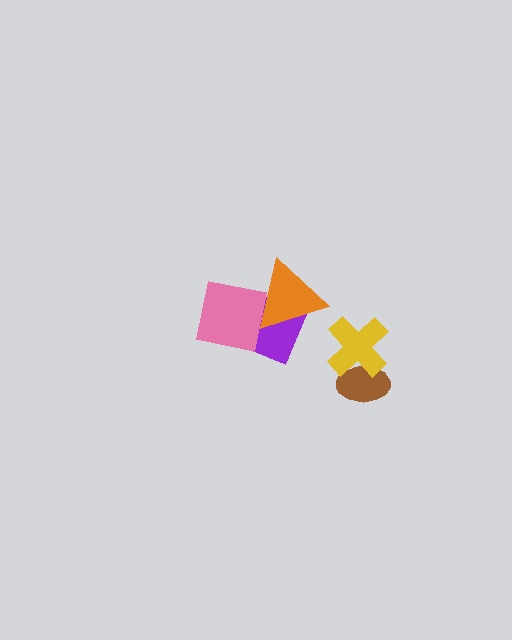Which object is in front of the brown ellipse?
The yellow cross is in front of the brown ellipse.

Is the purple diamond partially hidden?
Yes, it is partially covered by another shape.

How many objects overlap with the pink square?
2 objects overlap with the pink square.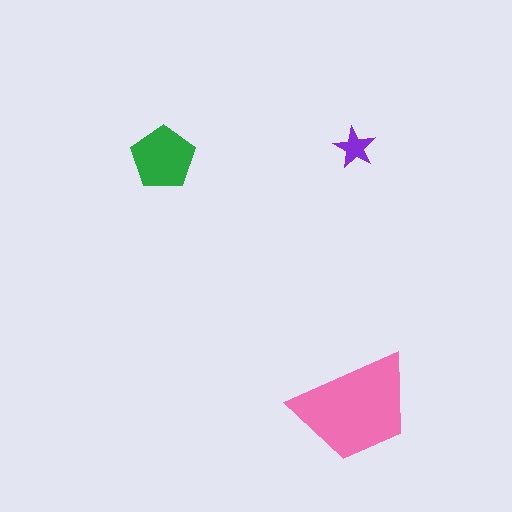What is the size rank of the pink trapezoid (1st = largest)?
1st.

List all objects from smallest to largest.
The purple star, the green pentagon, the pink trapezoid.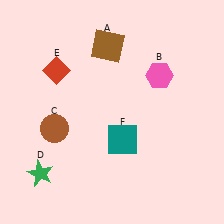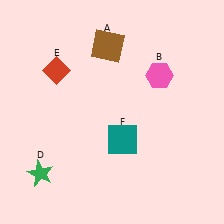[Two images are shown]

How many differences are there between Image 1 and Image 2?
There is 1 difference between the two images.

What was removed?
The brown circle (C) was removed in Image 2.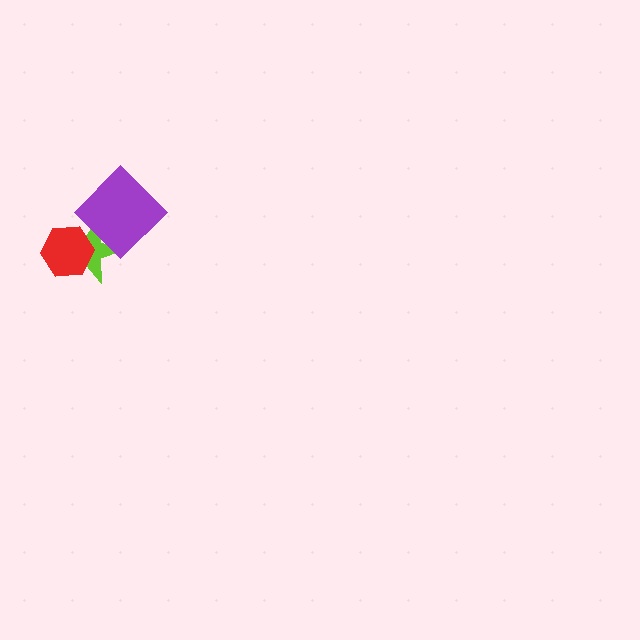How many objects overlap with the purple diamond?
2 objects overlap with the purple diamond.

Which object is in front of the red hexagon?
The purple diamond is in front of the red hexagon.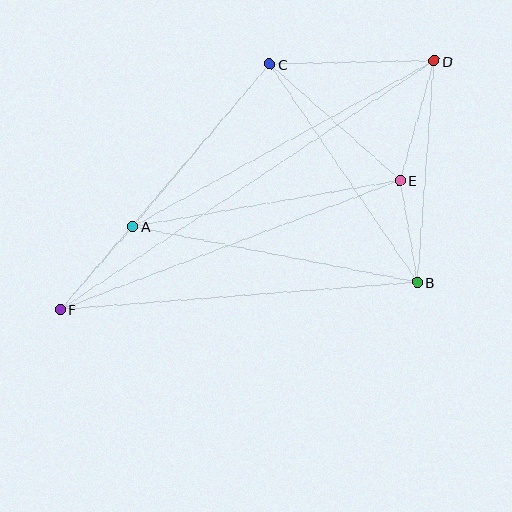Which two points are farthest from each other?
Points D and F are farthest from each other.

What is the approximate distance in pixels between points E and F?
The distance between E and F is approximately 363 pixels.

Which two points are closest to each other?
Points B and E are closest to each other.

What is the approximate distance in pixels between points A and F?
The distance between A and F is approximately 110 pixels.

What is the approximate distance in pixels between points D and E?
The distance between D and E is approximately 124 pixels.